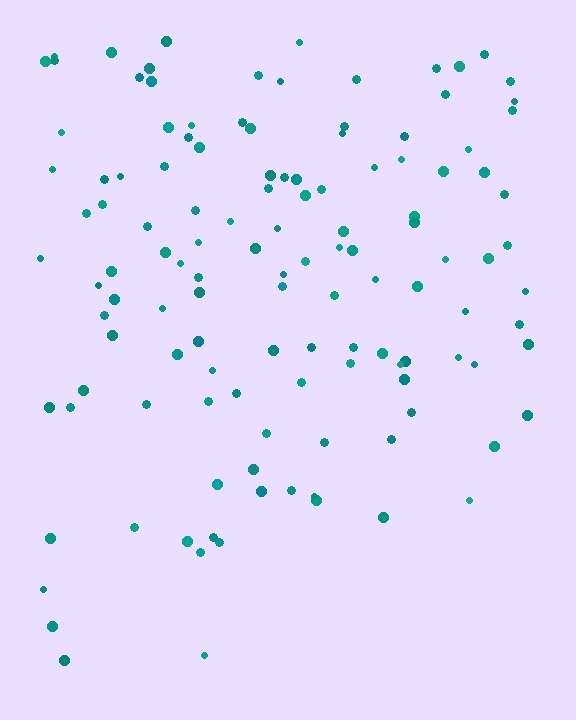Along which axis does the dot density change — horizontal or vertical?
Vertical.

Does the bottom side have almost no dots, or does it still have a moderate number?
Still a moderate number, just noticeably fewer than the top.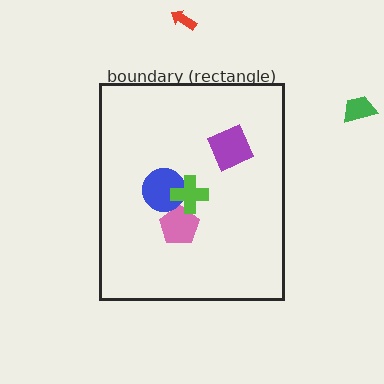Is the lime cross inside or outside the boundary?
Inside.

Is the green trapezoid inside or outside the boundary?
Outside.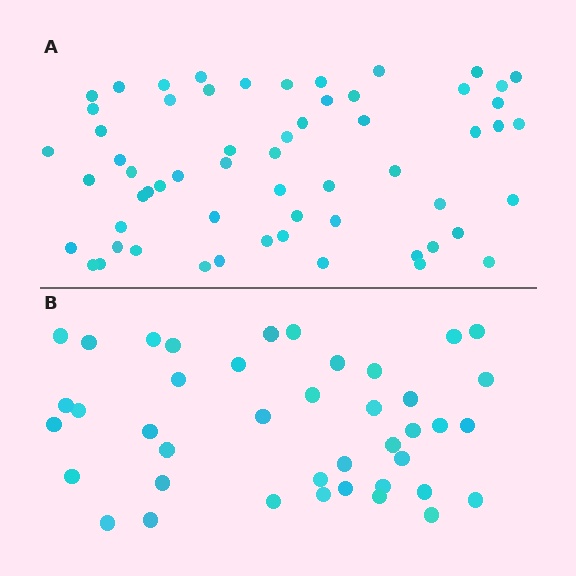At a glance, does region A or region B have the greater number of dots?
Region A (the top region) has more dots.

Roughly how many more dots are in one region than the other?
Region A has approximately 20 more dots than region B.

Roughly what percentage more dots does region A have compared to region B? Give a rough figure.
About 45% more.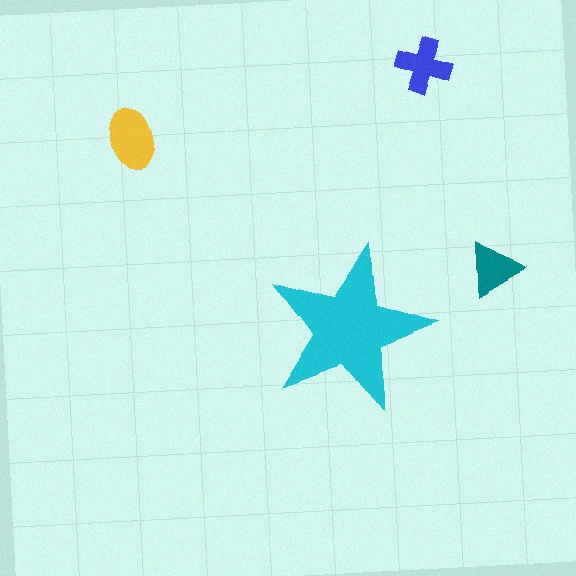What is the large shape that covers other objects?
A cyan star.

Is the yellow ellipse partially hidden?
No, the yellow ellipse is fully visible.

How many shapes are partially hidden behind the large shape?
0 shapes are partially hidden.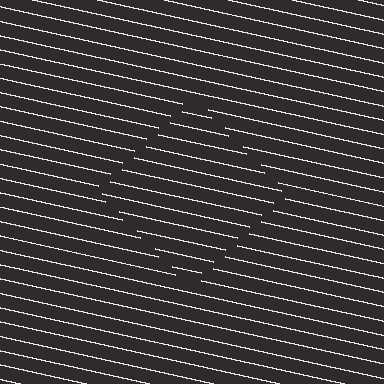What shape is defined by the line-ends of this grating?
An illusory square. The interior of the shape contains the same grating, shifted by half a period — the contour is defined by the phase discontinuity where line-ends from the inner and outer gratings abut.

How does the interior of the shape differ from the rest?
The interior of the shape contains the same grating, shifted by half a period — the contour is defined by the phase discontinuity where line-ends from the inner and outer gratings abut.